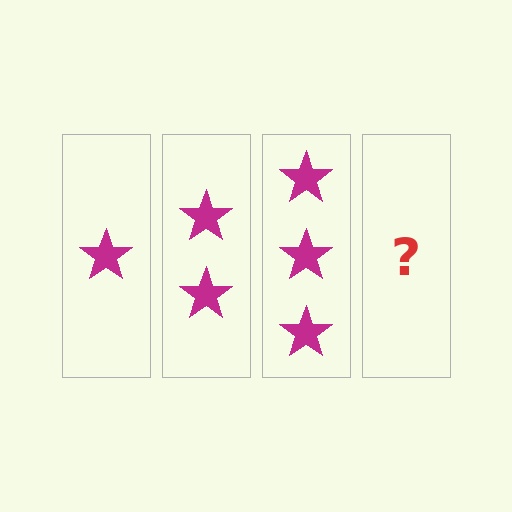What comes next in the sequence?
The next element should be 4 stars.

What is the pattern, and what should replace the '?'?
The pattern is that each step adds one more star. The '?' should be 4 stars.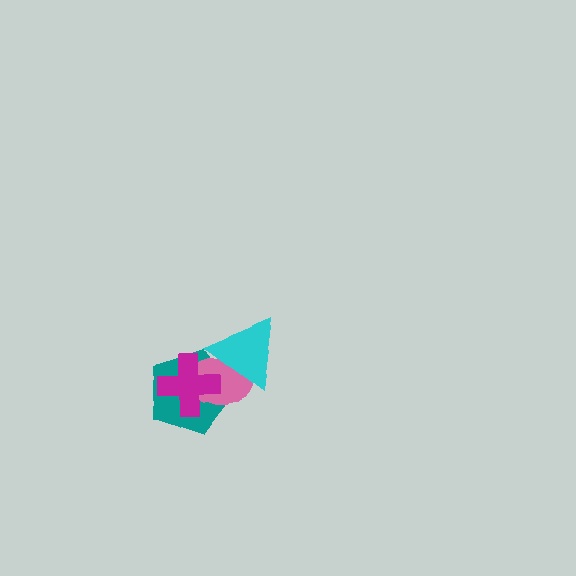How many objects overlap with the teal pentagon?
3 objects overlap with the teal pentagon.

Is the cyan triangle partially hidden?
No, no other shape covers it.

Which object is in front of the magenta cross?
The cyan triangle is in front of the magenta cross.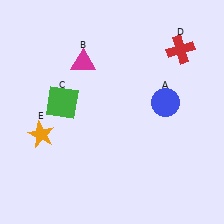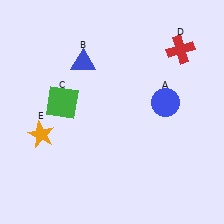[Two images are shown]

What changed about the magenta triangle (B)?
In Image 1, B is magenta. In Image 2, it changed to blue.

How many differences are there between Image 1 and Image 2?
There is 1 difference between the two images.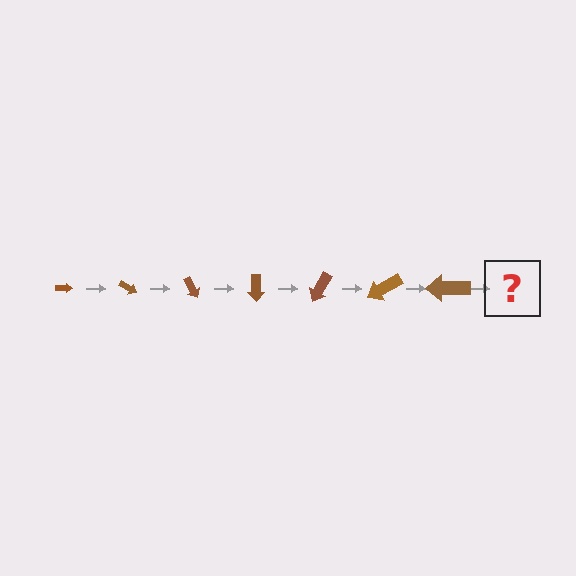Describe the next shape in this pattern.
It should be an arrow, larger than the previous one and rotated 210 degrees from the start.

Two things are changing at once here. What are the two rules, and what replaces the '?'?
The two rules are that the arrow grows larger each step and it rotates 30 degrees each step. The '?' should be an arrow, larger than the previous one and rotated 210 degrees from the start.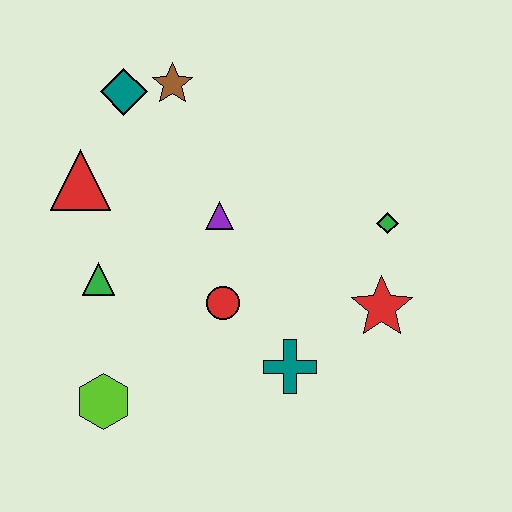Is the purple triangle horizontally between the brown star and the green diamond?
Yes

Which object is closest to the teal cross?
The red circle is closest to the teal cross.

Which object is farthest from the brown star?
The lime hexagon is farthest from the brown star.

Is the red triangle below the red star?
No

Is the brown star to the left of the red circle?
Yes